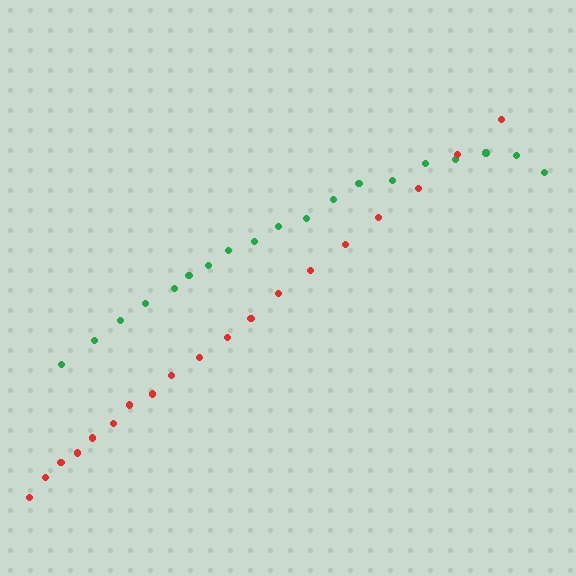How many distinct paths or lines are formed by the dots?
There are 2 distinct paths.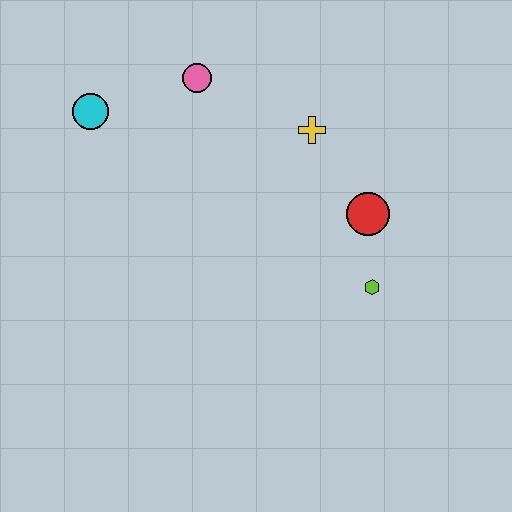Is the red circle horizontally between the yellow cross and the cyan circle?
No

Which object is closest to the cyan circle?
The pink circle is closest to the cyan circle.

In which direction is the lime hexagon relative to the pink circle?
The lime hexagon is below the pink circle.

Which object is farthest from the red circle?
The cyan circle is farthest from the red circle.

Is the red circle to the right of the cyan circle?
Yes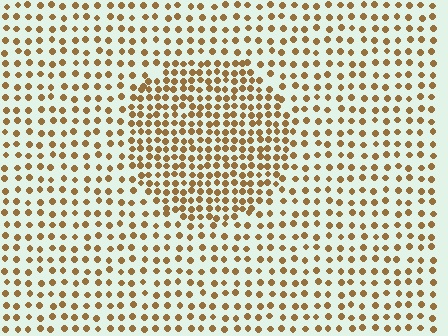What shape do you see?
I see a circle.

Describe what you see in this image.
The image contains small brown elements arranged at two different densities. A circle-shaped region is visible where the elements are more densely packed than the surrounding area.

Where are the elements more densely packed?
The elements are more densely packed inside the circle boundary.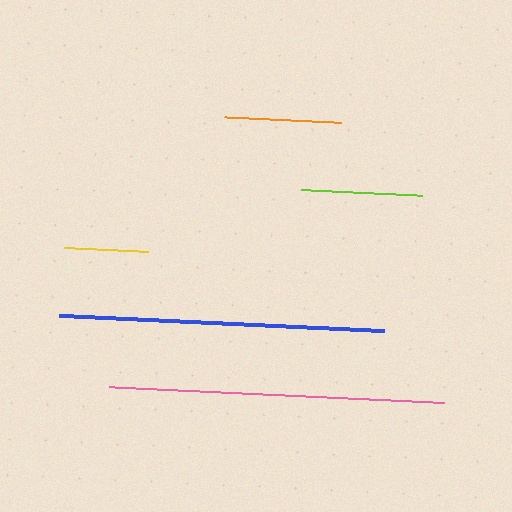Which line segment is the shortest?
The yellow line is the shortest at approximately 84 pixels.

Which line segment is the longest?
The pink line is the longest at approximately 335 pixels.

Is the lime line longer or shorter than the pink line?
The pink line is longer than the lime line.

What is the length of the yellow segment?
The yellow segment is approximately 84 pixels long.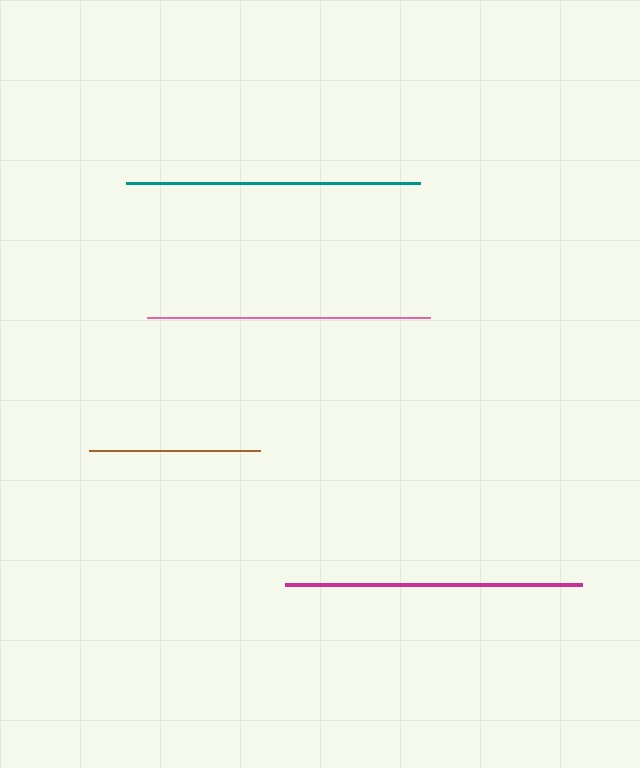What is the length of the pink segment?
The pink segment is approximately 283 pixels long.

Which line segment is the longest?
The magenta line is the longest at approximately 297 pixels.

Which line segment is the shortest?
The brown line is the shortest at approximately 171 pixels.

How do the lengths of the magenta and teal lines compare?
The magenta and teal lines are approximately the same length.